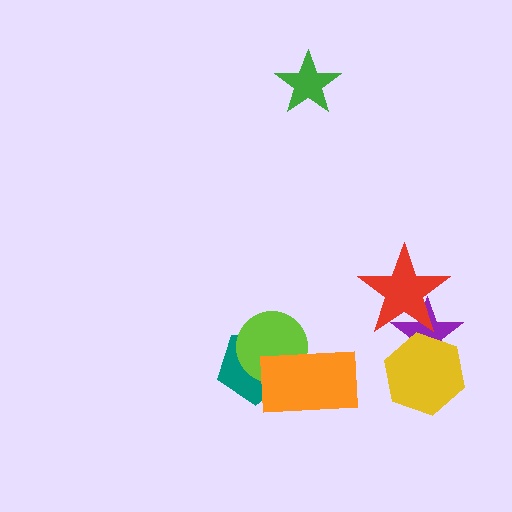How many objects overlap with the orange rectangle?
2 objects overlap with the orange rectangle.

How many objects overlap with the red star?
1 object overlaps with the red star.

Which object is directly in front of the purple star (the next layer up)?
The yellow hexagon is directly in front of the purple star.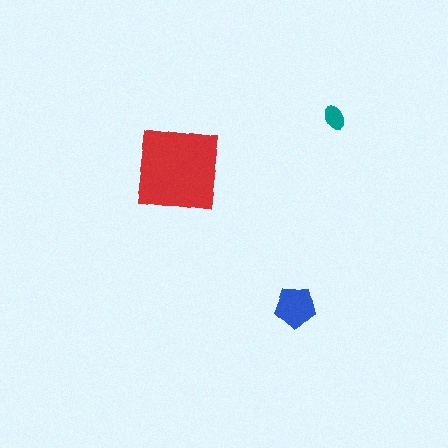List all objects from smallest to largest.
The teal ellipse, the blue pentagon, the red square.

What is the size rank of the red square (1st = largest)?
1st.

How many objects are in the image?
There are 3 objects in the image.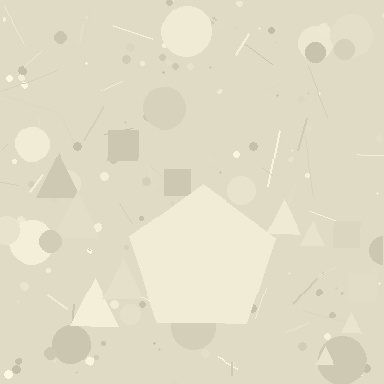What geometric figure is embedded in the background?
A pentagon is embedded in the background.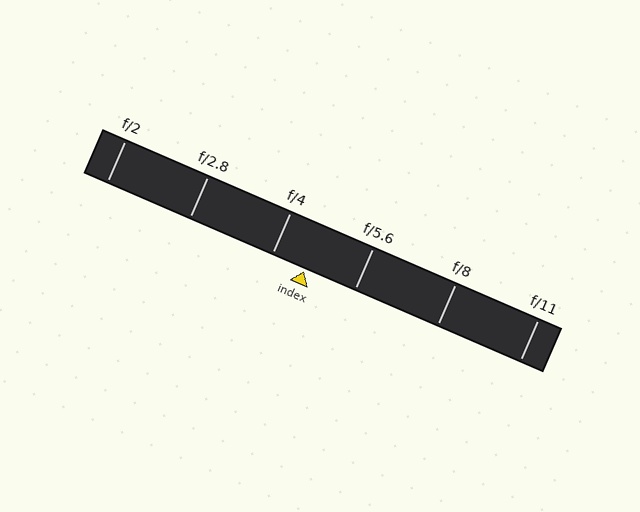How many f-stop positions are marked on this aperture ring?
There are 6 f-stop positions marked.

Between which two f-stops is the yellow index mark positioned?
The index mark is between f/4 and f/5.6.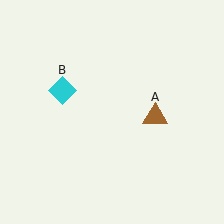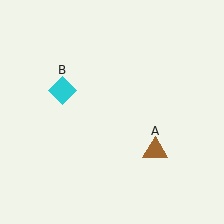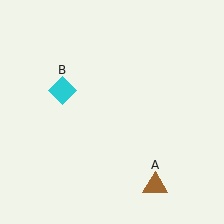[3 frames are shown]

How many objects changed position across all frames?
1 object changed position: brown triangle (object A).